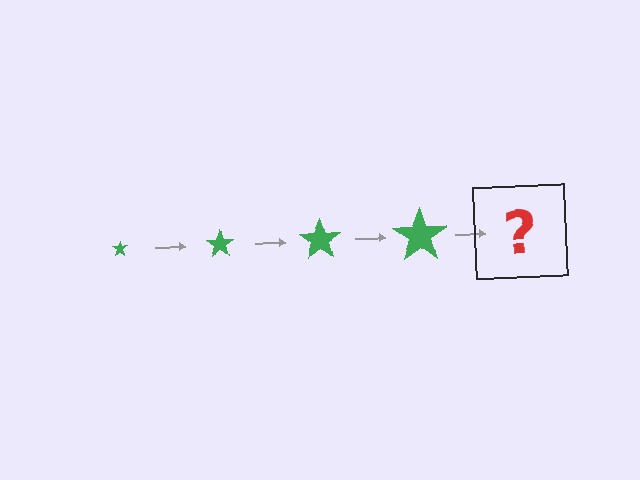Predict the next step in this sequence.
The next step is a green star, larger than the previous one.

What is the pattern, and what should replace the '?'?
The pattern is that the star gets progressively larger each step. The '?' should be a green star, larger than the previous one.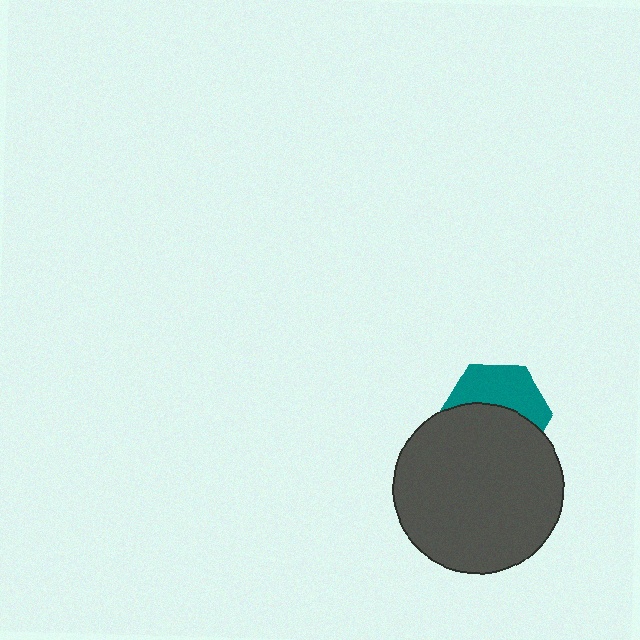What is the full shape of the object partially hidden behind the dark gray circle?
The partially hidden object is a teal hexagon.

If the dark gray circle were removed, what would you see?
You would see the complete teal hexagon.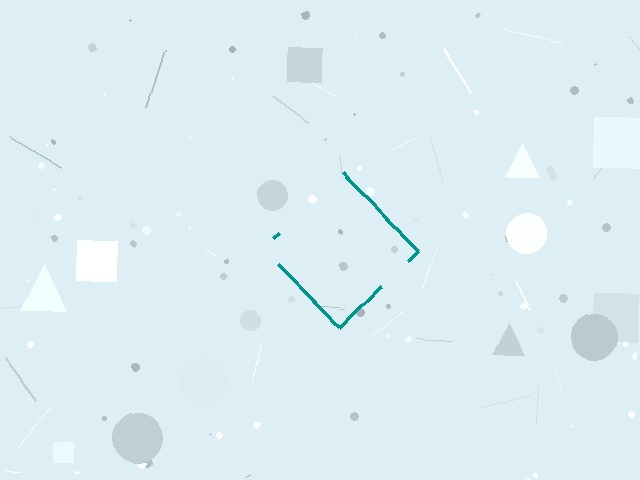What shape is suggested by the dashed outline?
The dashed outline suggests a diamond.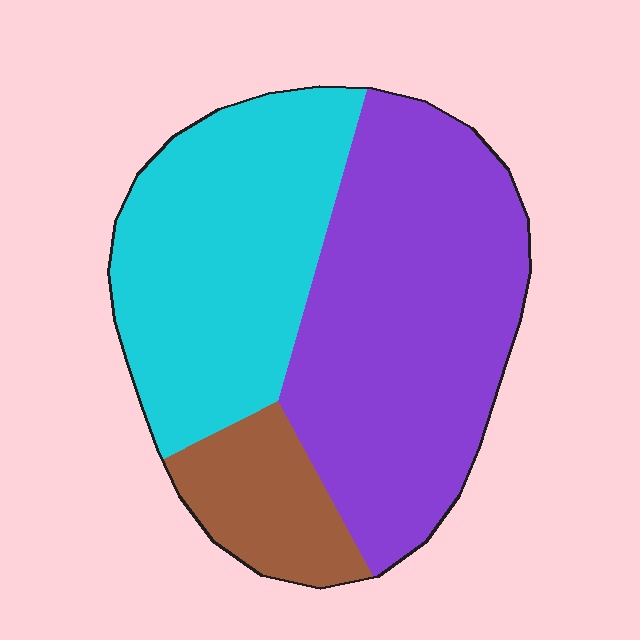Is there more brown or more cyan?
Cyan.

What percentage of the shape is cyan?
Cyan covers roughly 40% of the shape.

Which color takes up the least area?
Brown, at roughly 15%.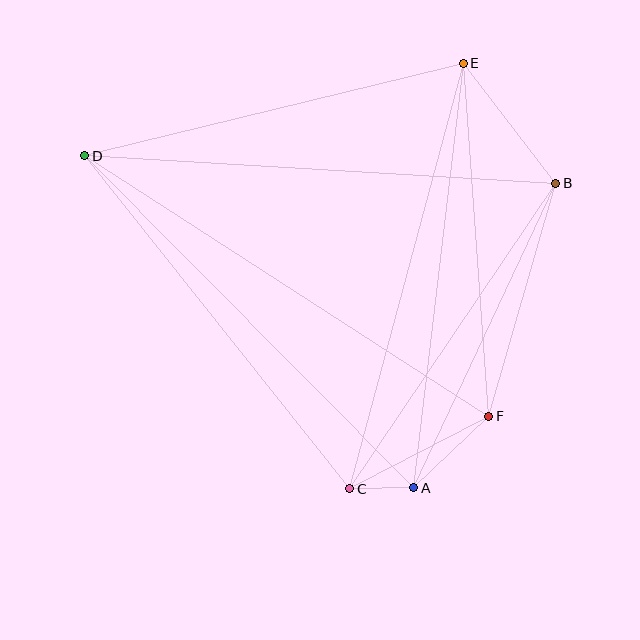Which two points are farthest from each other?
Points D and F are farthest from each other.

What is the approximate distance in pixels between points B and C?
The distance between B and C is approximately 369 pixels.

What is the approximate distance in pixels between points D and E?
The distance between D and E is approximately 390 pixels.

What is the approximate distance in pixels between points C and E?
The distance between C and E is approximately 441 pixels.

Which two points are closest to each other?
Points A and C are closest to each other.